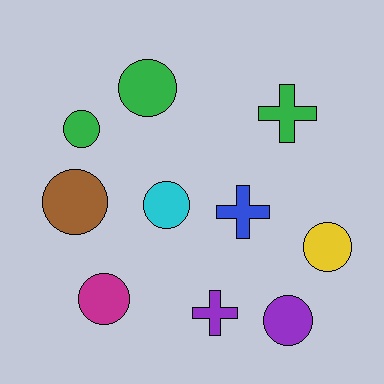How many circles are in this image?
There are 7 circles.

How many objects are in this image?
There are 10 objects.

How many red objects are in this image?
There are no red objects.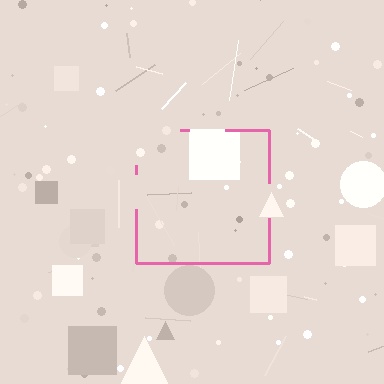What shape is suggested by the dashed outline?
The dashed outline suggests a square.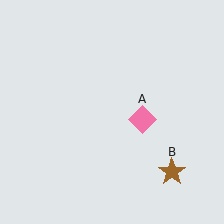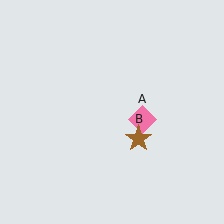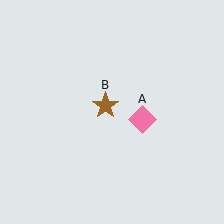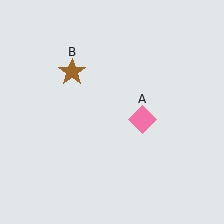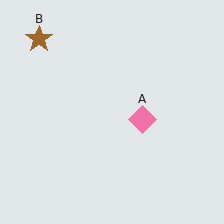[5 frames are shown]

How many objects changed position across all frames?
1 object changed position: brown star (object B).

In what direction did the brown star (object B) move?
The brown star (object B) moved up and to the left.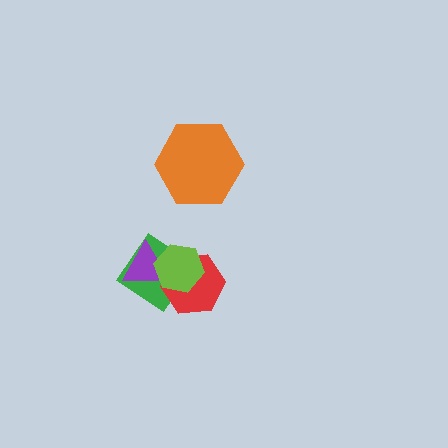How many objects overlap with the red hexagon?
3 objects overlap with the red hexagon.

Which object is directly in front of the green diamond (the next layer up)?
The red hexagon is directly in front of the green diamond.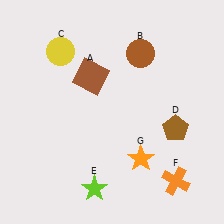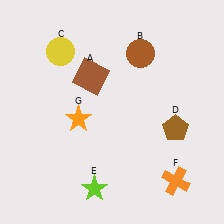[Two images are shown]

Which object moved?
The orange star (G) moved left.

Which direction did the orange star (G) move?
The orange star (G) moved left.